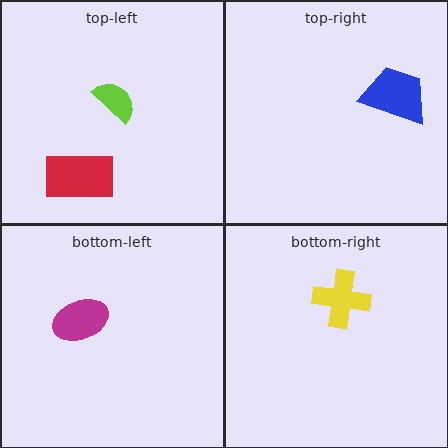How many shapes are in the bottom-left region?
1.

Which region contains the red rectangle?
The top-left region.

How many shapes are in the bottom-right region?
1.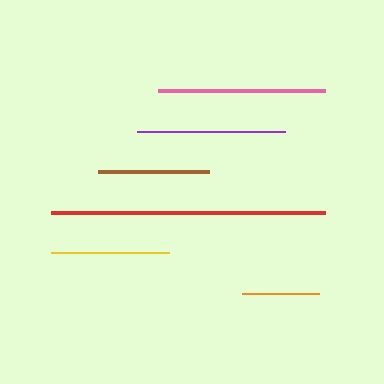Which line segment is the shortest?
The orange line is the shortest at approximately 77 pixels.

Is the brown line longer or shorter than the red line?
The red line is longer than the brown line.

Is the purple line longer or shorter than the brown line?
The purple line is longer than the brown line.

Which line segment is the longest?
The red line is the longest at approximately 274 pixels.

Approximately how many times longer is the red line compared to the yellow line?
The red line is approximately 2.3 times the length of the yellow line.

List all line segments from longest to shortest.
From longest to shortest: red, pink, purple, yellow, brown, orange.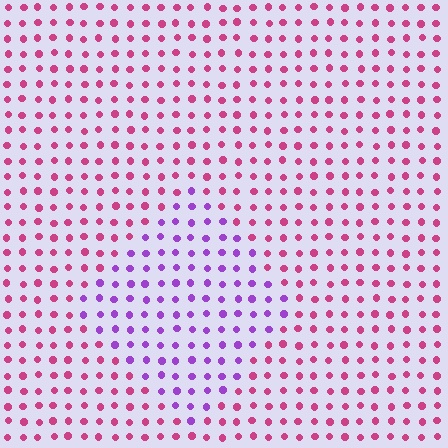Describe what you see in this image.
The image is filled with small magenta elements in a uniform arrangement. A diamond-shaped region is visible where the elements are tinted to a slightly different hue, forming a subtle color boundary.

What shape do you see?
I see a diamond.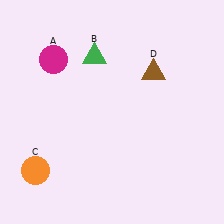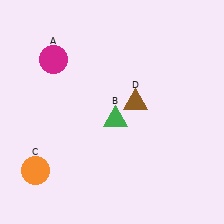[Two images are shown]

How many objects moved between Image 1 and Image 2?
2 objects moved between the two images.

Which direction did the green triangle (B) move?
The green triangle (B) moved down.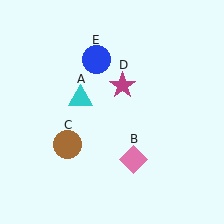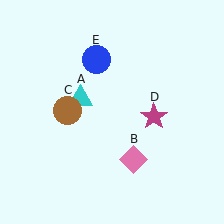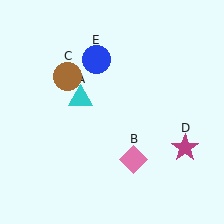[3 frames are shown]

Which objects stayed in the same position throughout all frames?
Cyan triangle (object A) and pink diamond (object B) and blue circle (object E) remained stationary.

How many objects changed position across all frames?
2 objects changed position: brown circle (object C), magenta star (object D).